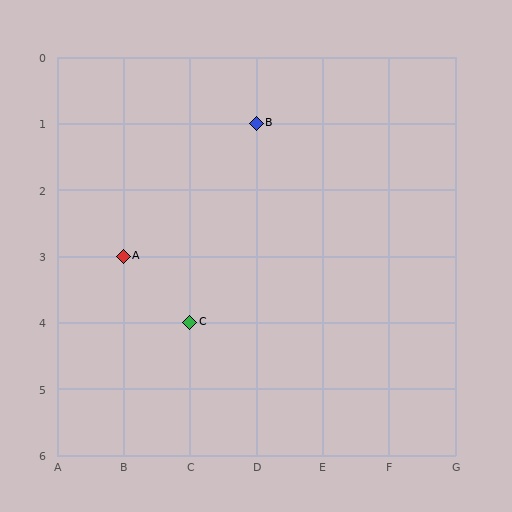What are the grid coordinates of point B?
Point B is at grid coordinates (D, 1).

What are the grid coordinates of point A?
Point A is at grid coordinates (B, 3).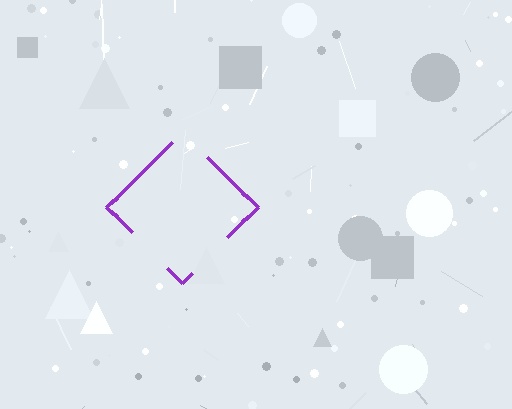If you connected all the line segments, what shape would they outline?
They would outline a diamond.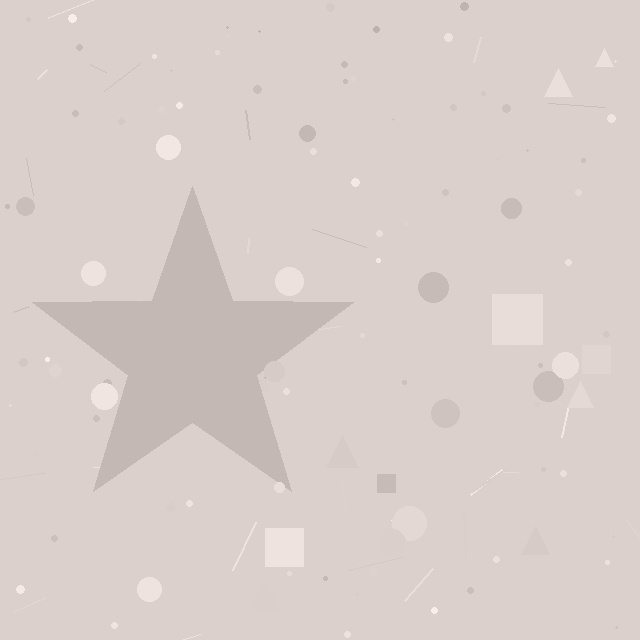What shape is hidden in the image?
A star is hidden in the image.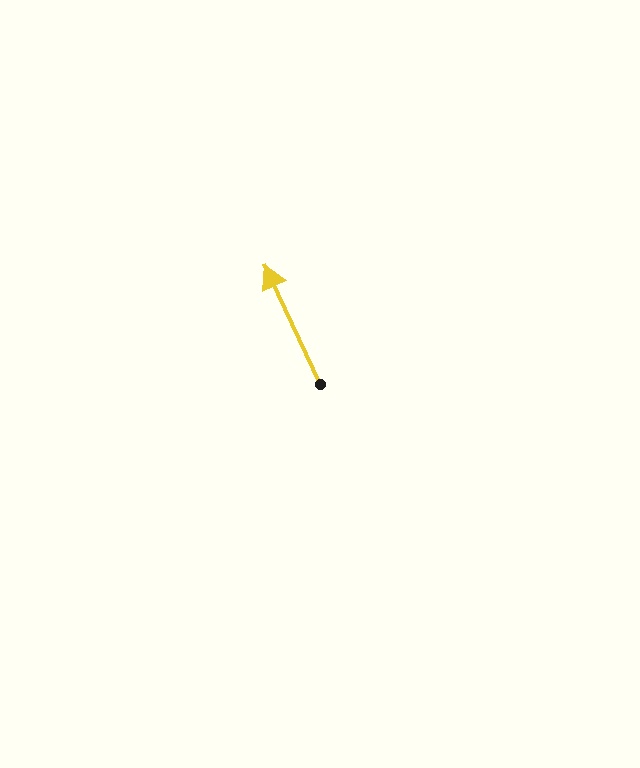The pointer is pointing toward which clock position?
Roughly 11 o'clock.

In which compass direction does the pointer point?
Northwest.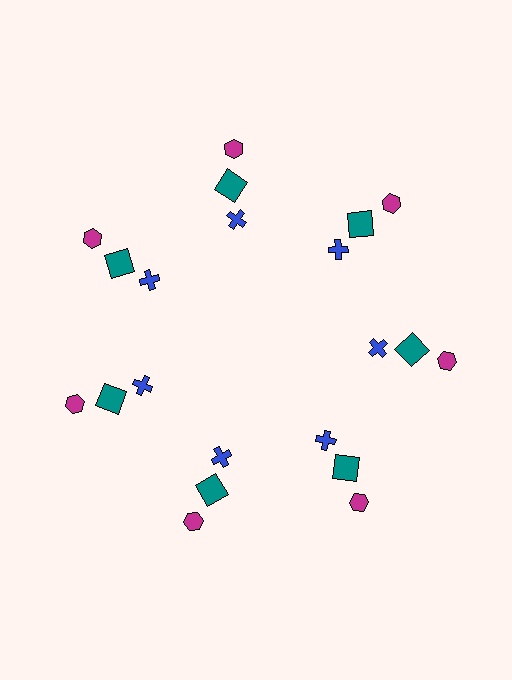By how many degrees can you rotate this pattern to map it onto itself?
The pattern maps onto itself every 51 degrees of rotation.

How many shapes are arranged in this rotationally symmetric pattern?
There are 21 shapes, arranged in 7 groups of 3.